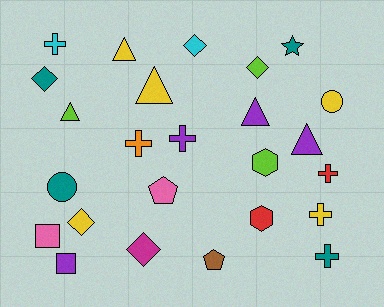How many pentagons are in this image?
There are 2 pentagons.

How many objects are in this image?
There are 25 objects.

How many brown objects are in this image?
There is 1 brown object.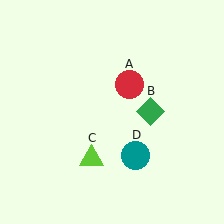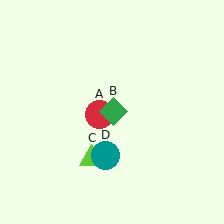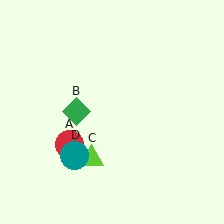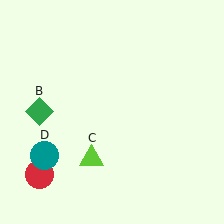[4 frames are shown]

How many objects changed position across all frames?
3 objects changed position: red circle (object A), green diamond (object B), teal circle (object D).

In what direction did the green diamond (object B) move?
The green diamond (object B) moved left.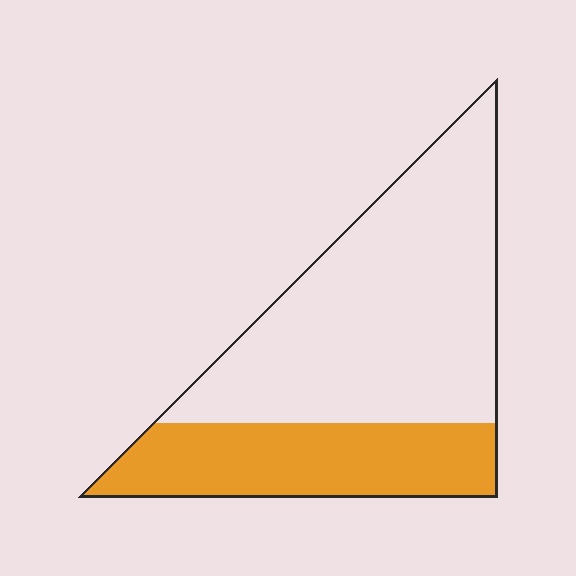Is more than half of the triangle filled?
No.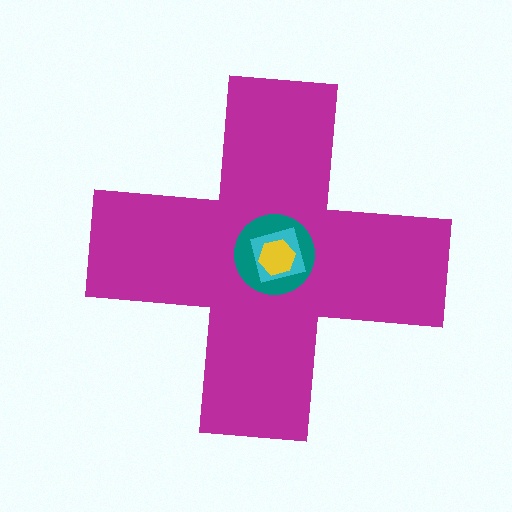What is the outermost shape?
The magenta cross.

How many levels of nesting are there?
4.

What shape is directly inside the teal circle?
The cyan square.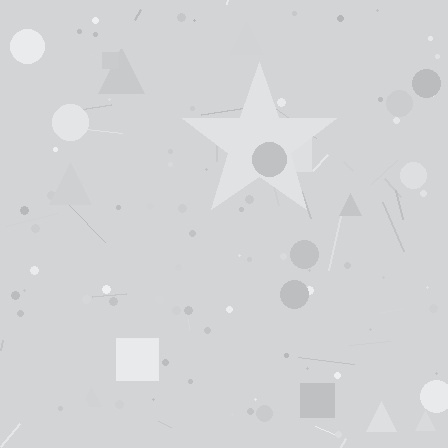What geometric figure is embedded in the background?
A star is embedded in the background.